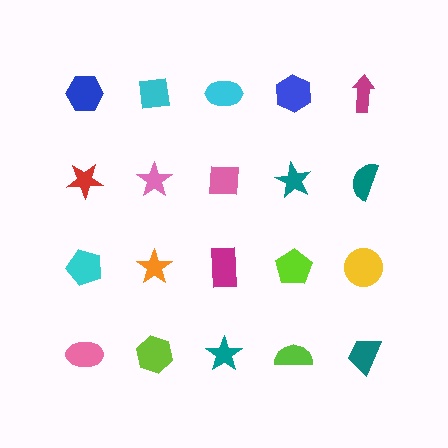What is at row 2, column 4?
A teal star.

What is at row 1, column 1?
A blue hexagon.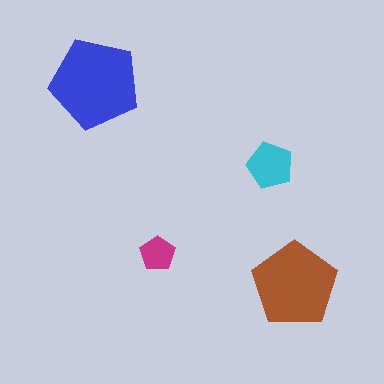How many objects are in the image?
There are 4 objects in the image.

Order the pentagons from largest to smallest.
the blue one, the brown one, the cyan one, the magenta one.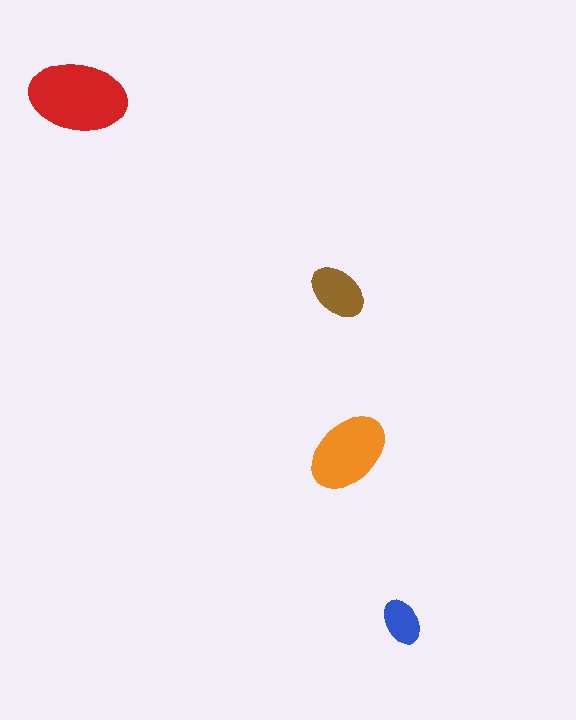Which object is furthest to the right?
The blue ellipse is rightmost.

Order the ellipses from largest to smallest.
the red one, the orange one, the brown one, the blue one.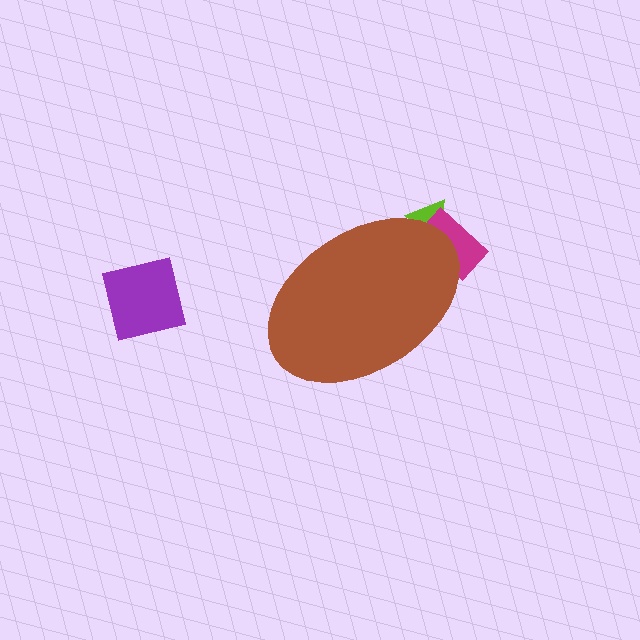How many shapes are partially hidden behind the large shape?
2 shapes are partially hidden.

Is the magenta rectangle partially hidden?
Yes, the magenta rectangle is partially hidden behind the brown ellipse.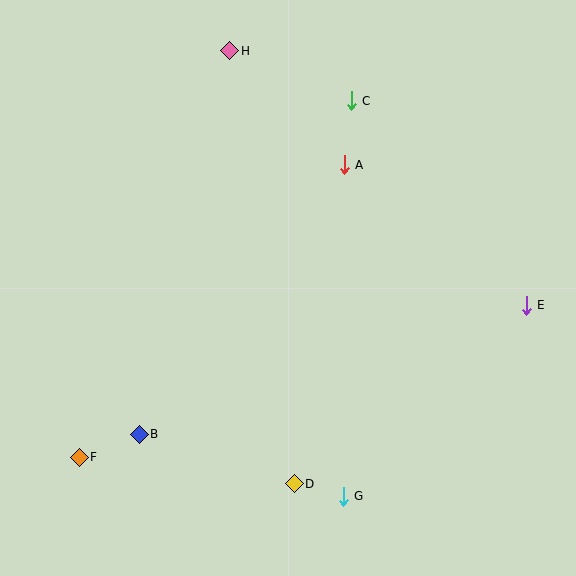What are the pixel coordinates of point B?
Point B is at (139, 434).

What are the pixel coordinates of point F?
Point F is at (79, 457).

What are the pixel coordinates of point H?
Point H is at (230, 51).